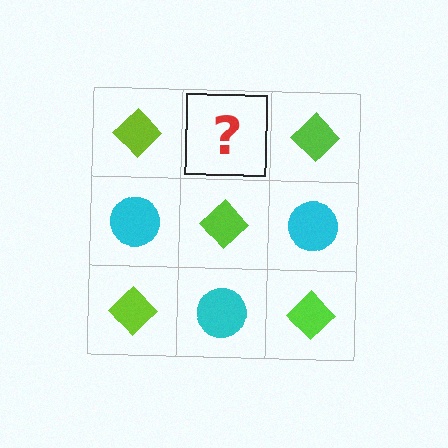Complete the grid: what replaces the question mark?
The question mark should be replaced with a cyan circle.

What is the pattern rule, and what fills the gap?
The rule is that it alternates lime diamond and cyan circle in a checkerboard pattern. The gap should be filled with a cyan circle.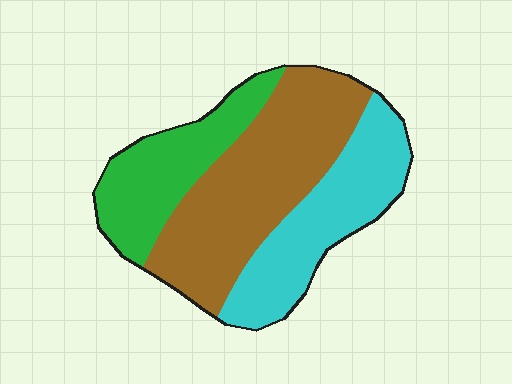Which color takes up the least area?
Green, at roughly 25%.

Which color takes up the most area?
Brown, at roughly 45%.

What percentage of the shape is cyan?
Cyan covers 30% of the shape.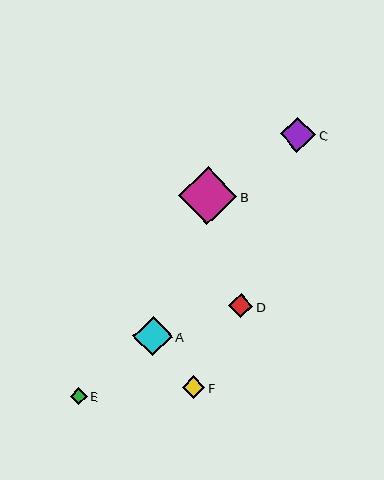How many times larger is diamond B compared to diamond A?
Diamond B is approximately 1.5 times the size of diamond A.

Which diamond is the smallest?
Diamond E is the smallest with a size of approximately 17 pixels.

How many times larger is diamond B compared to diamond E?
Diamond B is approximately 3.4 times the size of diamond E.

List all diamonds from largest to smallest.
From largest to smallest: B, A, C, D, F, E.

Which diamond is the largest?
Diamond B is the largest with a size of approximately 58 pixels.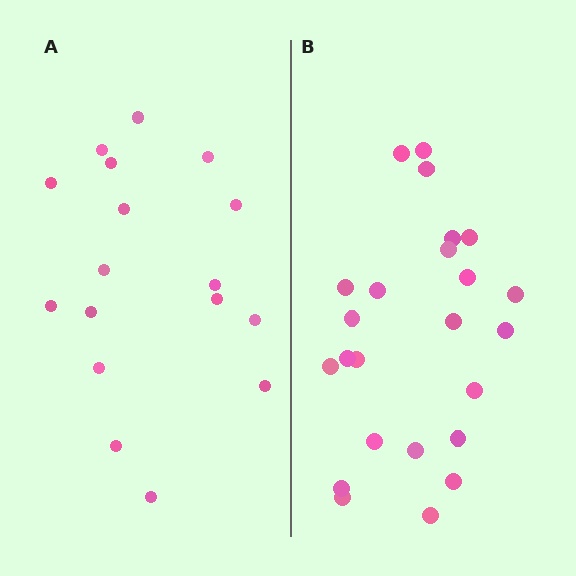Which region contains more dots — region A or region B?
Region B (the right region) has more dots.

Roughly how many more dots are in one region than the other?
Region B has roughly 8 or so more dots than region A.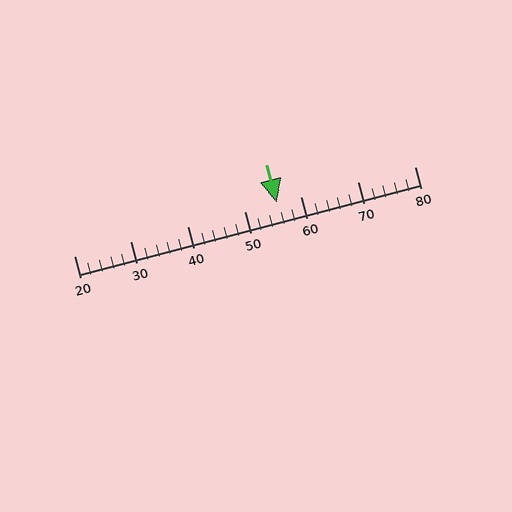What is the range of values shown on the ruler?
The ruler shows values from 20 to 80.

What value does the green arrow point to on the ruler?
The green arrow points to approximately 56.